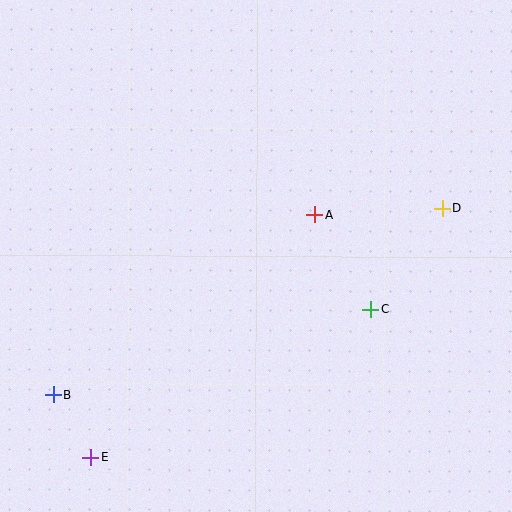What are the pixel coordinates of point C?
Point C is at (370, 309).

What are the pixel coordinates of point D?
Point D is at (442, 209).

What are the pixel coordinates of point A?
Point A is at (315, 215).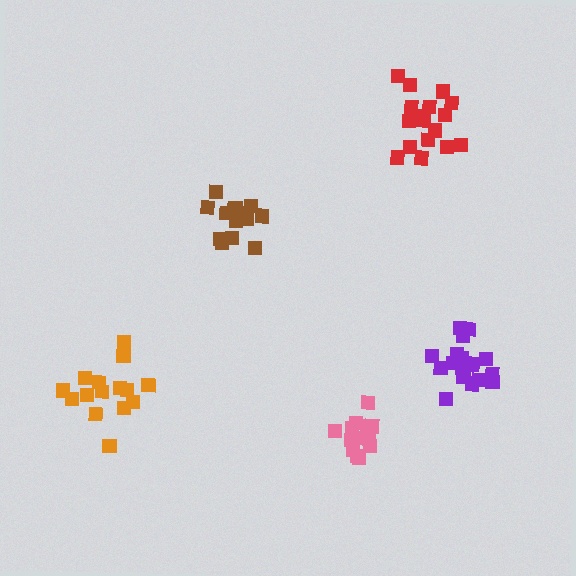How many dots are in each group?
Group 1: 14 dots, Group 2: 14 dots, Group 3: 15 dots, Group 4: 18 dots, Group 5: 18 dots (79 total).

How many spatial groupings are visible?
There are 5 spatial groupings.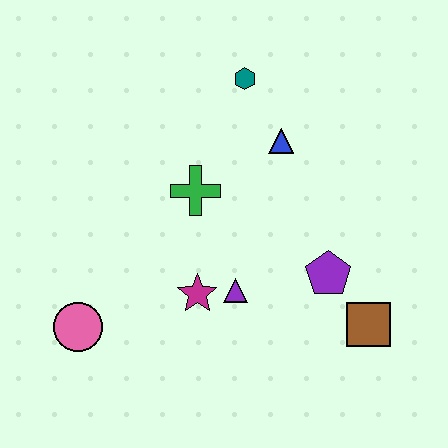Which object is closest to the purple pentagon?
The brown square is closest to the purple pentagon.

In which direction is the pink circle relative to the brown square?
The pink circle is to the left of the brown square.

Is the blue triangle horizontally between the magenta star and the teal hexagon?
No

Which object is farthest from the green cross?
The brown square is farthest from the green cross.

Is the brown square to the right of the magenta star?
Yes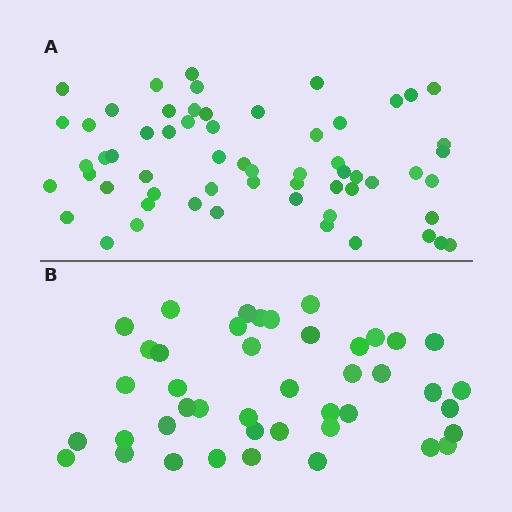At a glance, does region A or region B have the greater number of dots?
Region A (the top region) has more dots.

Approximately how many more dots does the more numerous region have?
Region A has approximately 15 more dots than region B.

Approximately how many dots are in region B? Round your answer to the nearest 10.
About 40 dots. (The exact count is 43, which rounds to 40.)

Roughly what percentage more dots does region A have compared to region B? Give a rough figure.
About 40% more.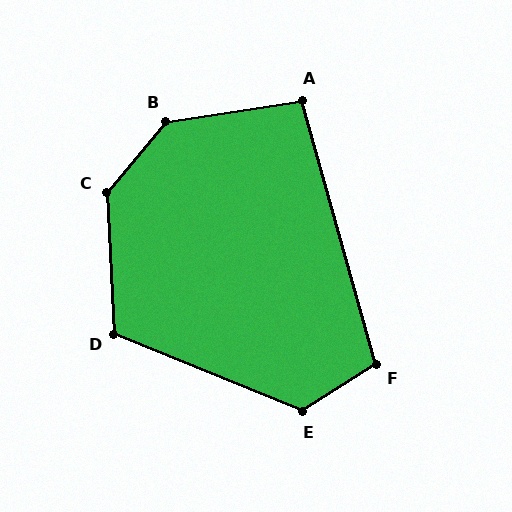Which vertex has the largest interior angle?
B, at approximately 138 degrees.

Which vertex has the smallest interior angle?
A, at approximately 97 degrees.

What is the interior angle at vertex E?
Approximately 125 degrees (obtuse).